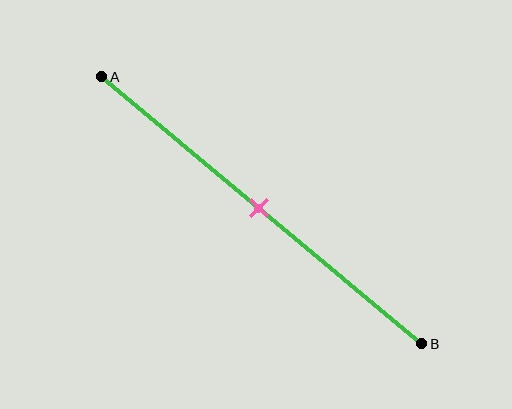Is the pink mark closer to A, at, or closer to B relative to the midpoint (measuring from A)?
The pink mark is approximately at the midpoint of segment AB.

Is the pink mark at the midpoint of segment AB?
Yes, the mark is approximately at the midpoint.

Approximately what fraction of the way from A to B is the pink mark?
The pink mark is approximately 50% of the way from A to B.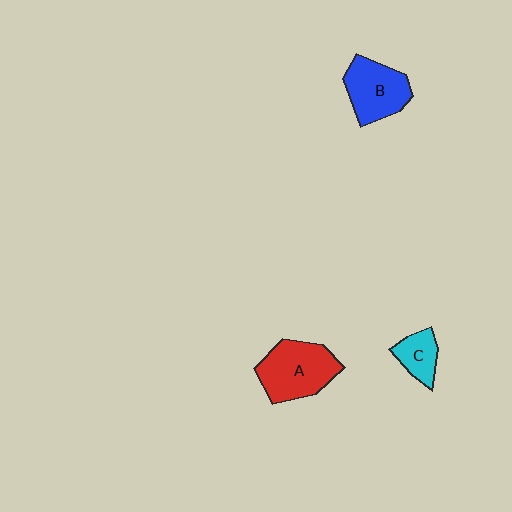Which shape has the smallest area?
Shape C (cyan).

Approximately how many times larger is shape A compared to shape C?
Approximately 2.2 times.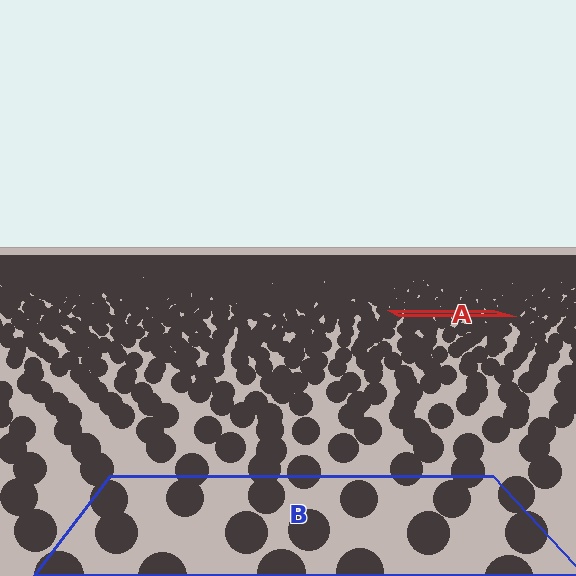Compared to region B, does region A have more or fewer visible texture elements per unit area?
Region A has more texture elements per unit area — they are packed more densely because it is farther away.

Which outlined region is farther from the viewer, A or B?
Region A is farther from the viewer — the texture elements inside it appear smaller and more densely packed.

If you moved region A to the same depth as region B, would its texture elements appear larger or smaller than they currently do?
They would appear larger. At a closer depth, the same texture elements are projected at a bigger on-screen size.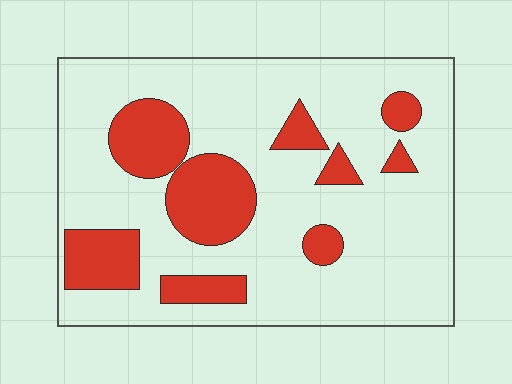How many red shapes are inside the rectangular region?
9.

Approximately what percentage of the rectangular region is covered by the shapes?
Approximately 25%.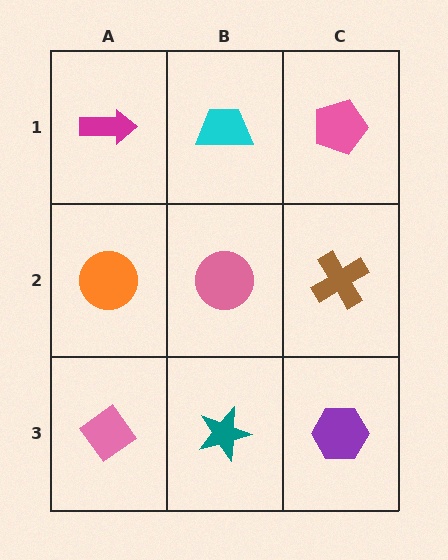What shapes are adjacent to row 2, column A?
A magenta arrow (row 1, column A), a pink diamond (row 3, column A), a pink circle (row 2, column B).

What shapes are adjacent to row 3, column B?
A pink circle (row 2, column B), a pink diamond (row 3, column A), a purple hexagon (row 3, column C).